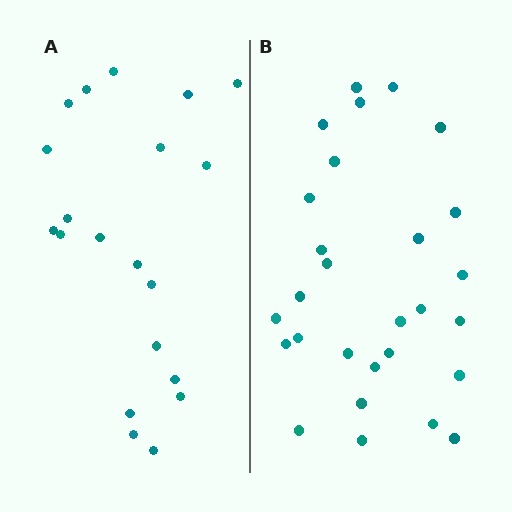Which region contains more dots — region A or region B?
Region B (the right region) has more dots.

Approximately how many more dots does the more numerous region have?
Region B has roughly 8 or so more dots than region A.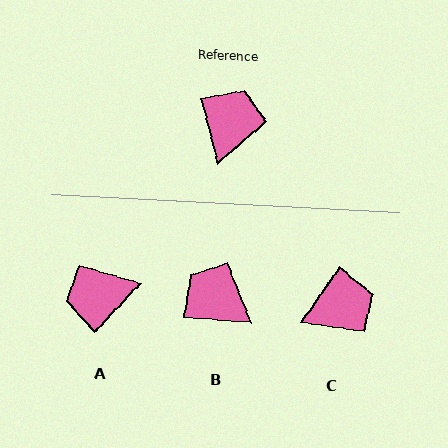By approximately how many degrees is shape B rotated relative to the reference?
Approximately 72 degrees counter-clockwise.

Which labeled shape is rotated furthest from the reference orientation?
A, about 123 degrees away.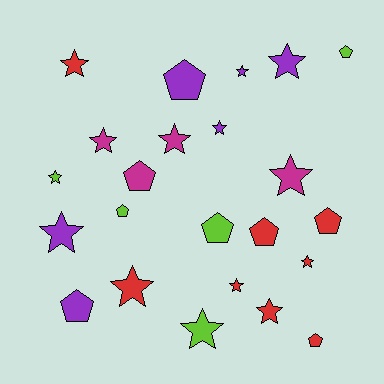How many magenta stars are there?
There are 3 magenta stars.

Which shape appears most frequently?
Star, with 14 objects.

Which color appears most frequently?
Red, with 8 objects.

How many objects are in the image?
There are 23 objects.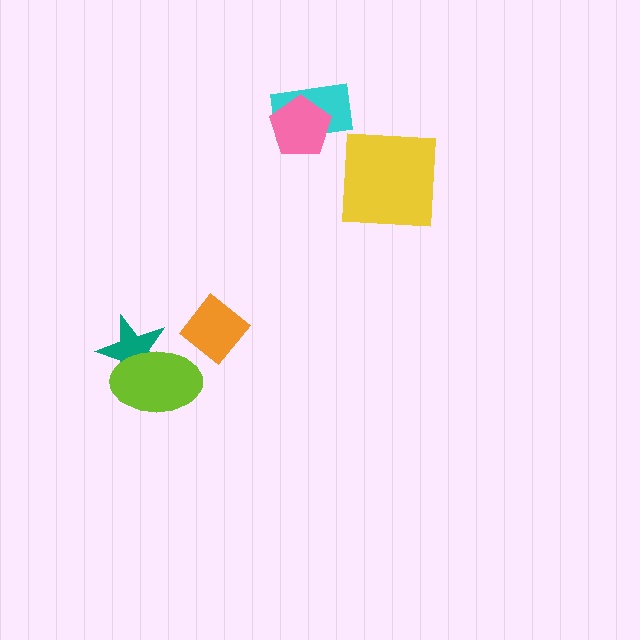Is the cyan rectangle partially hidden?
Yes, it is partially covered by another shape.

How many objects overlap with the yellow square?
0 objects overlap with the yellow square.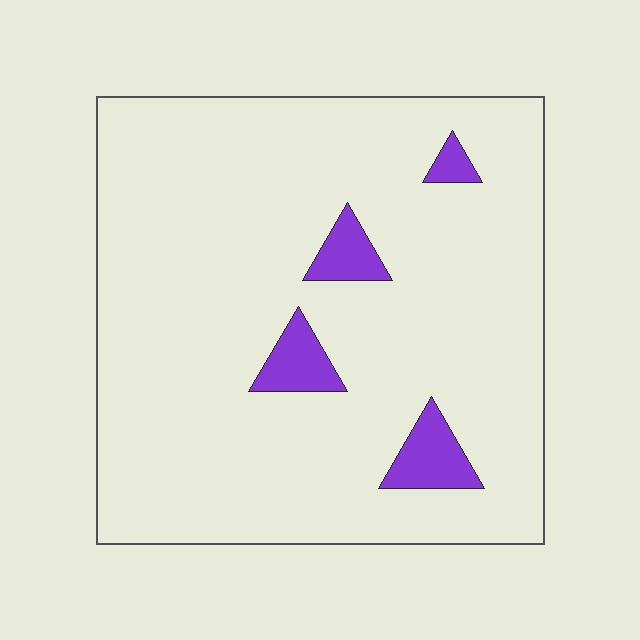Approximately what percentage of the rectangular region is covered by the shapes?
Approximately 5%.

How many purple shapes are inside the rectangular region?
4.